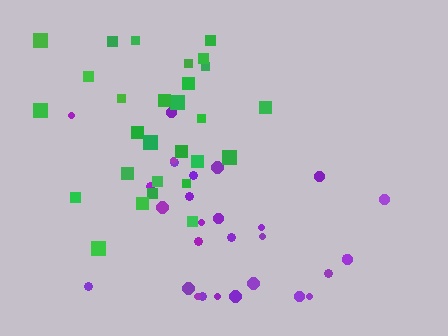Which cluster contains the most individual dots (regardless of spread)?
Purple (29).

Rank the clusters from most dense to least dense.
green, purple.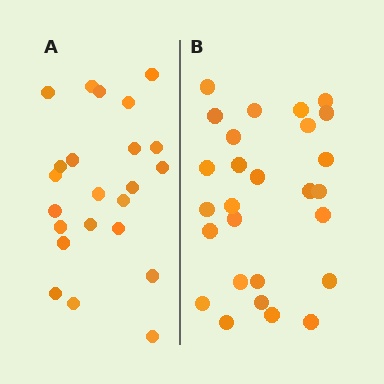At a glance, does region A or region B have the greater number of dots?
Region B (the right region) has more dots.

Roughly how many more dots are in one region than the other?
Region B has about 4 more dots than region A.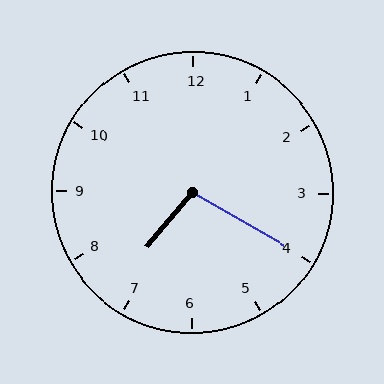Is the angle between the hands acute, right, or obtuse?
It is obtuse.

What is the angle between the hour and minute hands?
Approximately 100 degrees.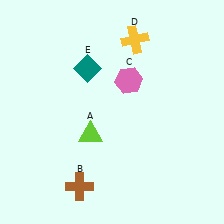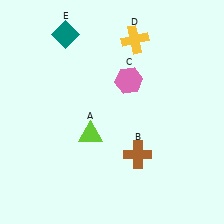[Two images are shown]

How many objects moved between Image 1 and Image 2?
2 objects moved between the two images.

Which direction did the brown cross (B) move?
The brown cross (B) moved right.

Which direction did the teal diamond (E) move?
The teal diamond (E) moved up.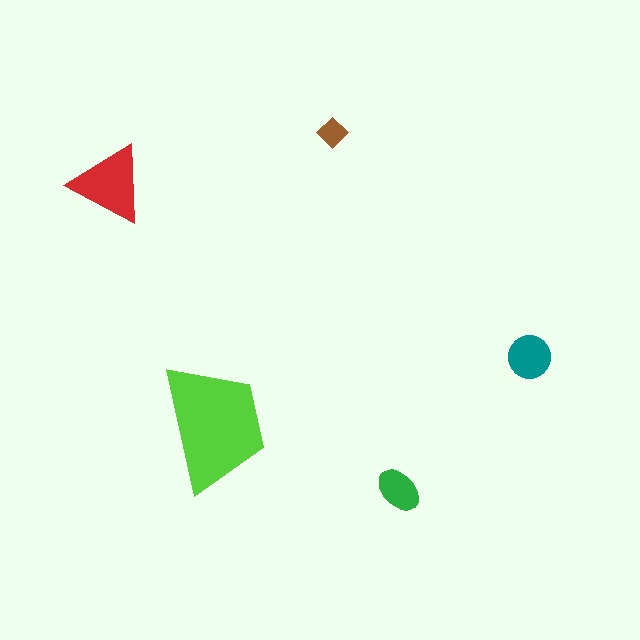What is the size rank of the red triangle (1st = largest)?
2nd.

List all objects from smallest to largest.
The brown diamond, the green ellipse, the teal circle, the red triangle, the lime trapezoid.